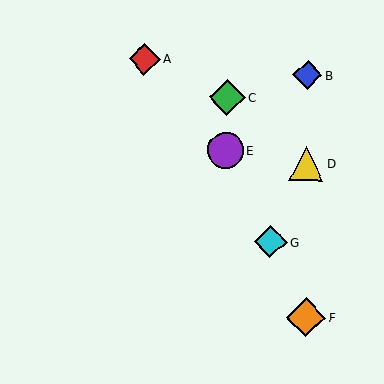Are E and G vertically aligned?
No, E is at x≈226 and G is at x≈271.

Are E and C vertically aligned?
Yes, both are at x≈226.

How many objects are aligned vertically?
2 objects (C, E) are aligned vertically.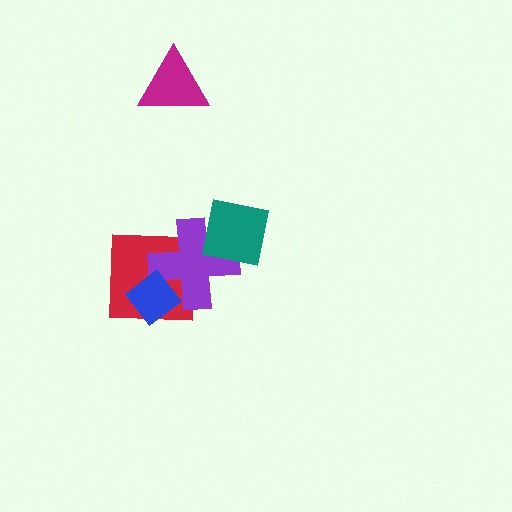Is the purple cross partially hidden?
Yes, it is partially covered by another shape.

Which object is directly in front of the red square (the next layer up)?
The purple cross is directly in front of the red square.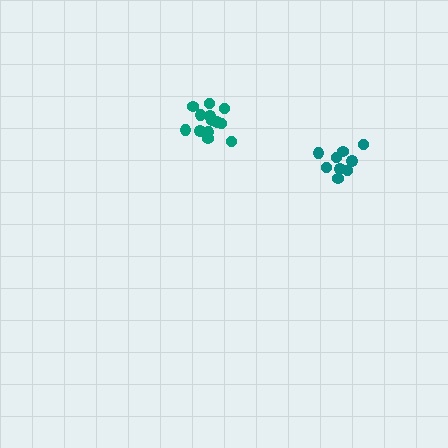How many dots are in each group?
Group 1: 13 dots, Group 2: 9 dots (22 total).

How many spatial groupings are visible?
There are 2 spatial groupings.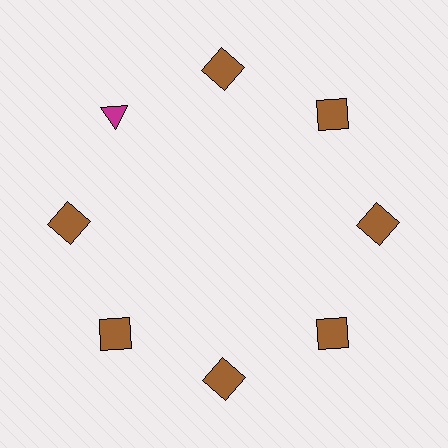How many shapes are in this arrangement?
There are 8 shapes arranged in a ring pattern.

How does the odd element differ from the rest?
It differs in both color (magenta instead of brown) and shape (triangle instead of square).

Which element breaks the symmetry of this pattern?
The magenta triangle at roughly the 10 o'clock position breaks the symmetry. All other shapes are brown squares.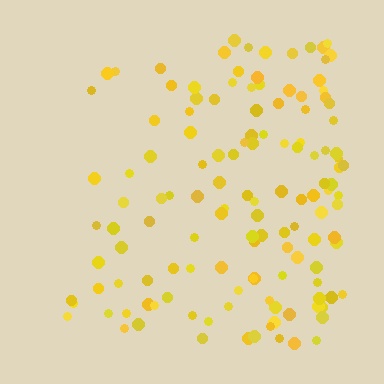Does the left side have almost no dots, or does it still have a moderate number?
Still a moderate number, just noticeably fewer than the right.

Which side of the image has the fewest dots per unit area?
The left.